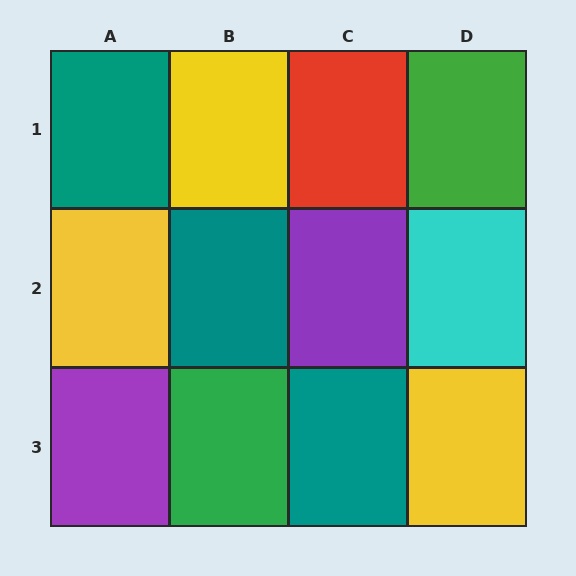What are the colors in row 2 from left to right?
Yellow, teal, purple, cyan.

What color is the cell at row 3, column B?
Green.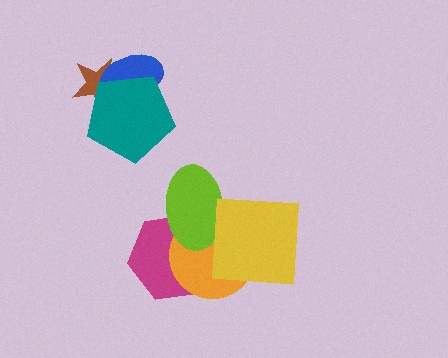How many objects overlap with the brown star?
2 objects overlap with the brown star.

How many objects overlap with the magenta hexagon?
2 objects overlap with the magenta hexagon.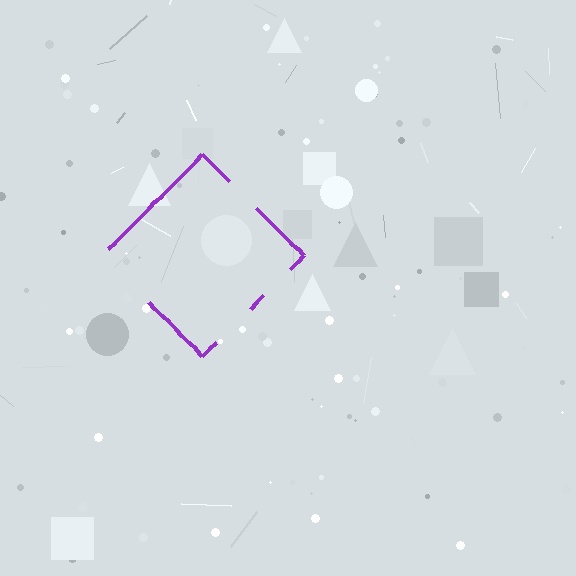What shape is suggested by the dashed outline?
The dashed outline suggests a diamond.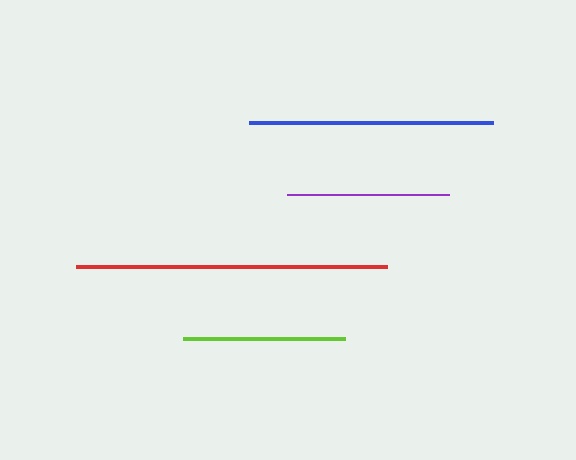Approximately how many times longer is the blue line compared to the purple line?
The blue line is approximately 1.5 times the length of the purple line.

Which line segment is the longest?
The red line is the longest at approximately 311 pixels.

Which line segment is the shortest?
The lime line is the shortest at approximately 162 pixels.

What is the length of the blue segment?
The blue segment is approximately 243 pixels long.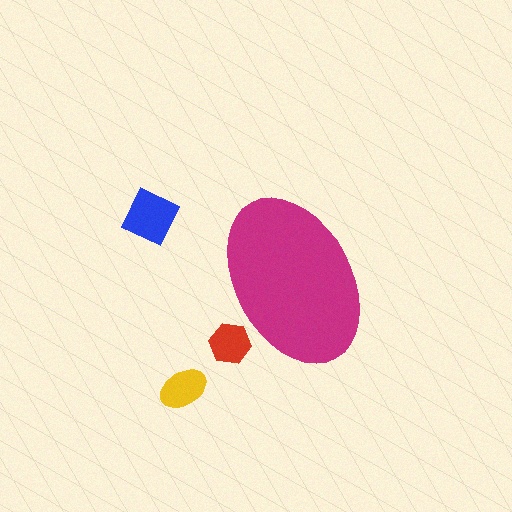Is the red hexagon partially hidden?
Yes, the red hexagon is partially hidden behind the magenta ellipse.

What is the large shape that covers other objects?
A magenta ellipse.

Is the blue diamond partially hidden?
No, the blue diamond is fully visible.